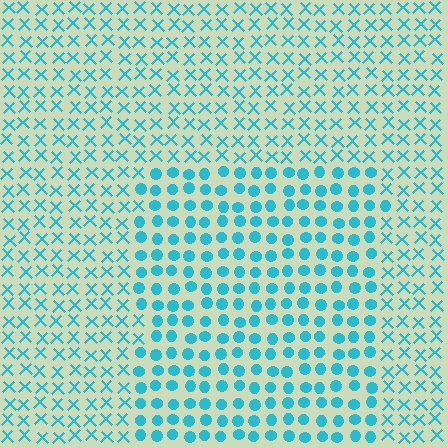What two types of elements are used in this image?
The image uses circles inside the rectangle region and X marks outside it.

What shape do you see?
I see a rectangle.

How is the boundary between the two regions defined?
The boundary is defined by a change in element shape: circles inside vs. X marks outside. All elements share the same color and spacing.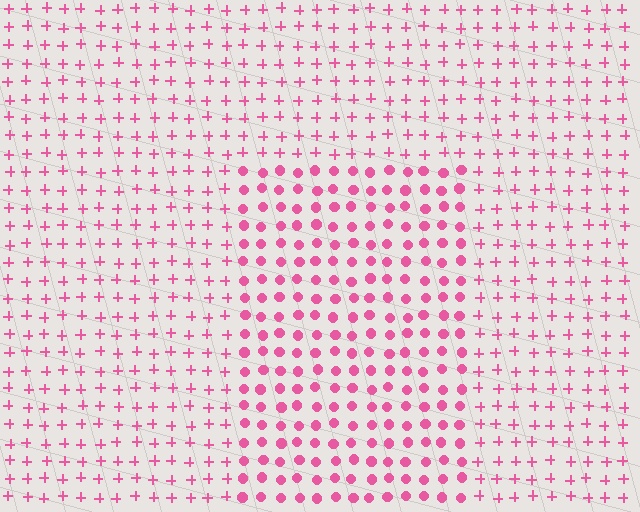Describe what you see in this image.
The image is filled with small pink elements arranged in a uniform grid. A rectangle-shaped region contains circles, while the surrounding area contains plus signs. The boundary is defined purely by the change in element shape.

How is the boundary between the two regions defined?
The boundary is defined by a change in element shape: circles inside vs. plus signs outside. All elements share the same color and spacing.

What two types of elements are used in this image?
The image uses circles inside the rectangle region and plus signs outside it.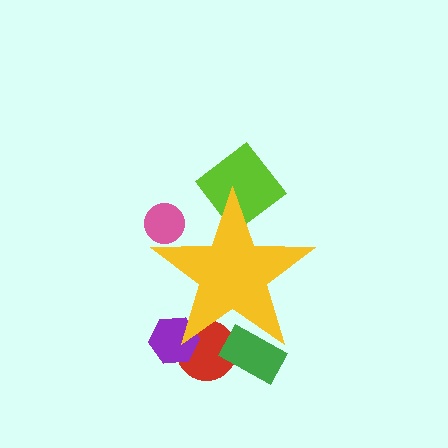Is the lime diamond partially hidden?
Yes, the lime diamond is partially hidden behind the yellow star.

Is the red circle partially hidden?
Yes, the red circle is partially hidden behind the yellow star.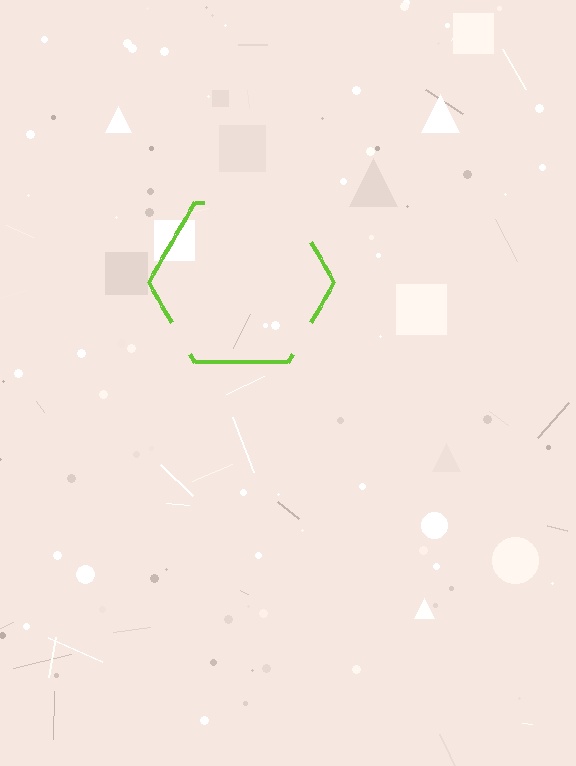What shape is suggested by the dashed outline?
The dashed outline suggests a hexagon.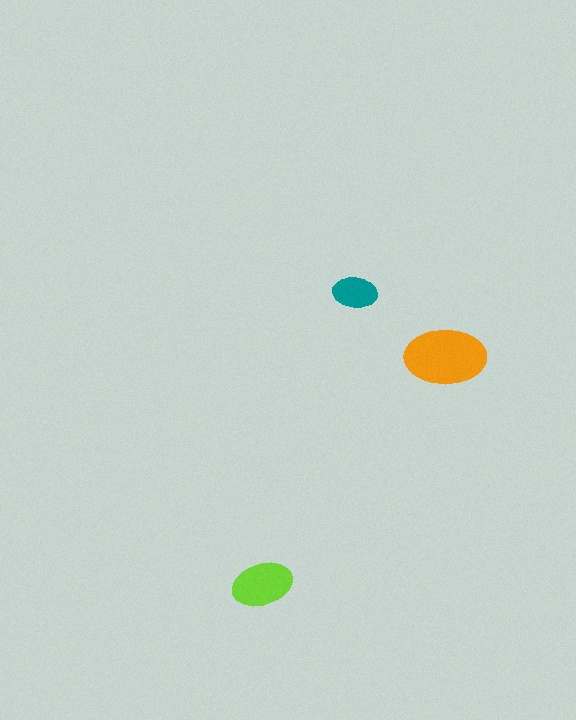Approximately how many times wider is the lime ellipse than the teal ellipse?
About 1.5 times wider.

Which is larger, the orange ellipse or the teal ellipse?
The orange one.